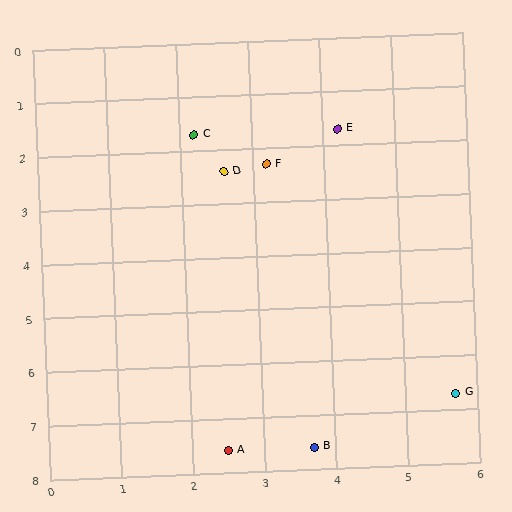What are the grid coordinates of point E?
Point E is at approximately (4.2, 1.7).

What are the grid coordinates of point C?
Point C is at approximately (2.2, 1.7).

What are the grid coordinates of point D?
Point D is at approximately (2.6, 2.4).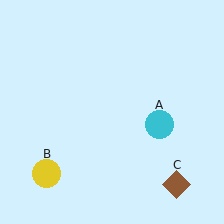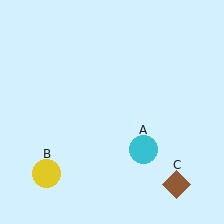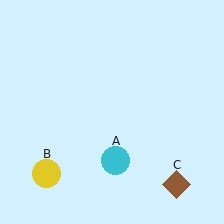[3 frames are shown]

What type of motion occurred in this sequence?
The cyan circle (object A) rotated clockwise around the center of the scene.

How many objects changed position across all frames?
1 object changed position: cyan circle (object A).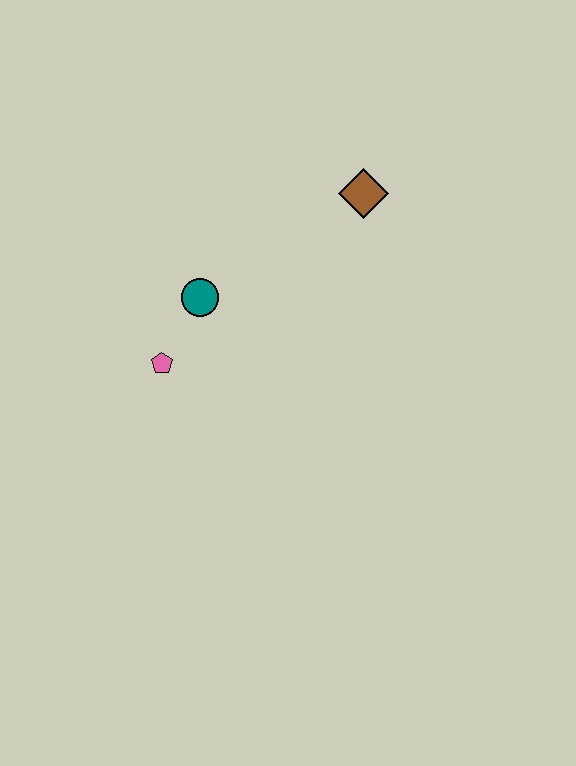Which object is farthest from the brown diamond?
The pink pentagon is farthest from the brown diamond.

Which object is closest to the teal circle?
The pink pentagon is closest to the teal circle.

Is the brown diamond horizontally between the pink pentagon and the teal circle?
No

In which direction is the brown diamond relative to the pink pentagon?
The brown diamond is to the right of the pink pentagon.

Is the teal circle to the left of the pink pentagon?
No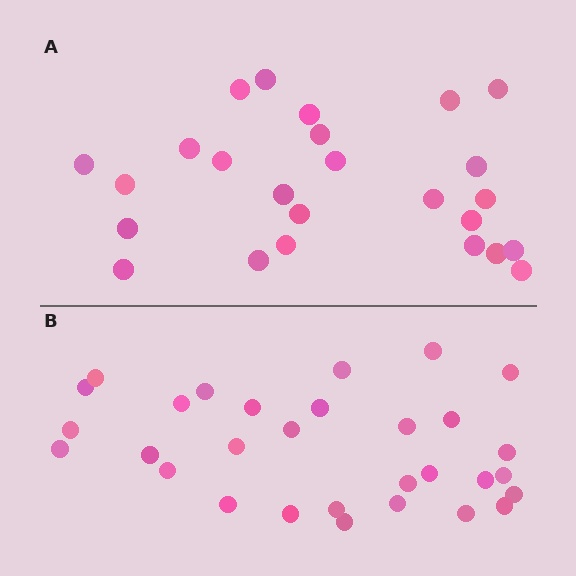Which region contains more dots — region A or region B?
Region B (the bottom region) has more dots.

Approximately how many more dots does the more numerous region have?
Region B has about 5 more dots than region A.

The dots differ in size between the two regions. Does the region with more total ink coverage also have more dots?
No. Region A has more total ink coverage because its dots are larger, but region B actually contains more individual dots. Total area can be misleading — the number of items is what matters here.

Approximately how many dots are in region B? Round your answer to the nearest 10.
About 30 dots.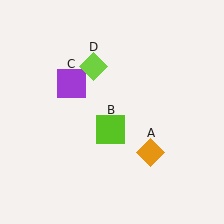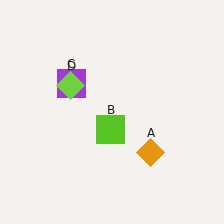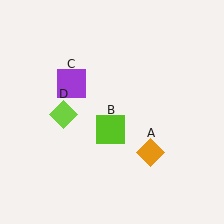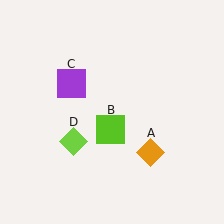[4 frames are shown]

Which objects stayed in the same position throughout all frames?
Orange diamond (object A) and lime square (object B) and purple square (object C) remained stationary.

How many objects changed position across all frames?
1 object changed position: lime diamond (object D).